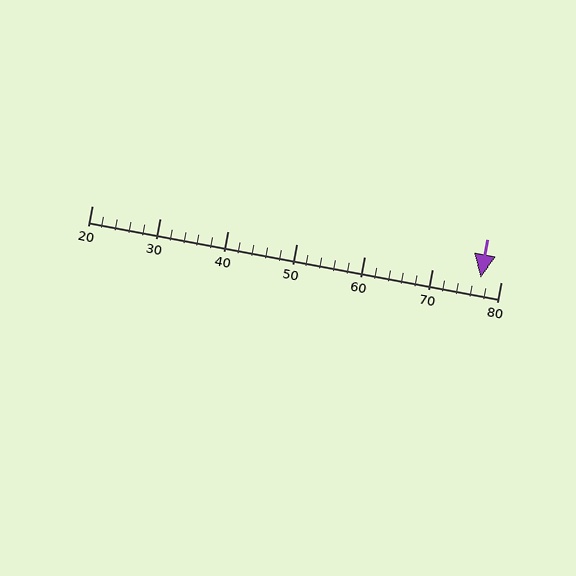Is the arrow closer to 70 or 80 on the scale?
The arrow is closer to 80.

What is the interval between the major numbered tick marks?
The major tick marks are spaced 10 units apart.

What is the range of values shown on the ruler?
The ruler shows values from 20 to 80.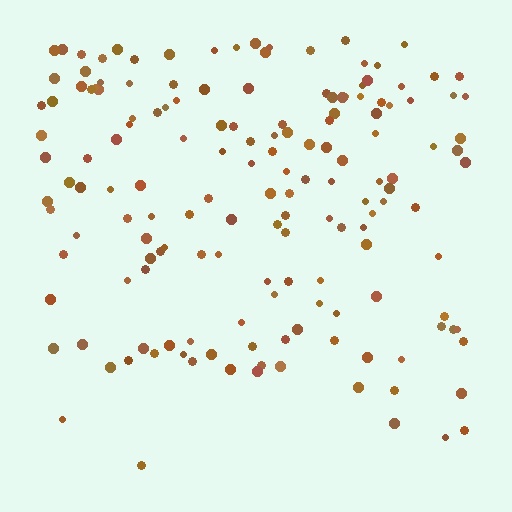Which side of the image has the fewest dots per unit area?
The bottom.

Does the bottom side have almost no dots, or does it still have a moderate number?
Still a moderate number, just noticeably fewer than the top.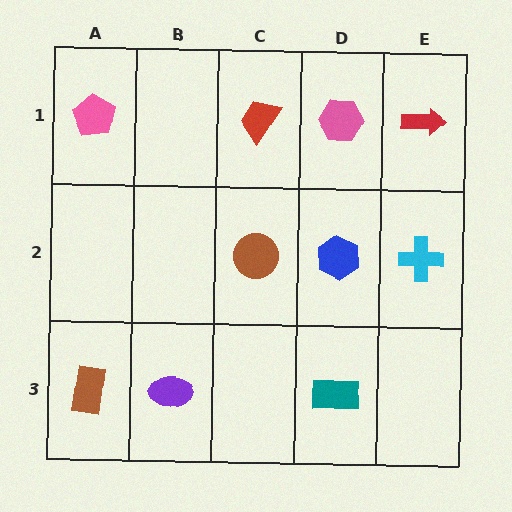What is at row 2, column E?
A cyan cross.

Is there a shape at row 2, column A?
No, that cell is empty.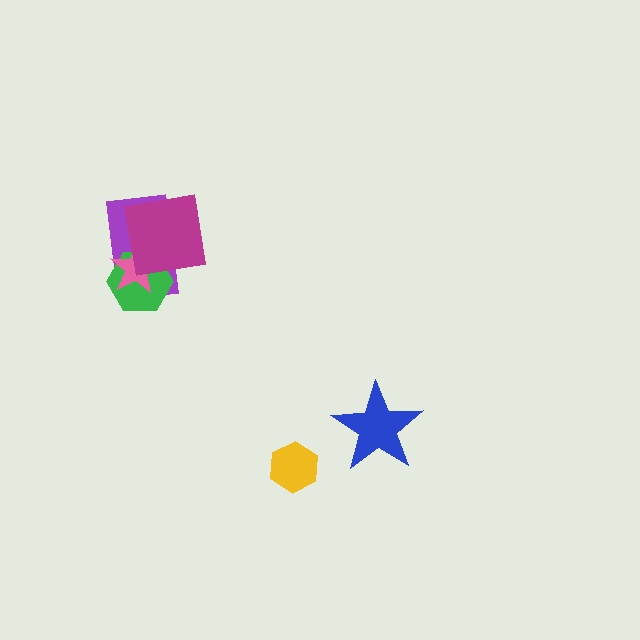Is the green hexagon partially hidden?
Yes, it is partially covered by another shape.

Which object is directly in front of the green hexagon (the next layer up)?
The pink star is directly in front of the green hexagon.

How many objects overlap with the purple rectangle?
3 objects overlap with the purple rectangle.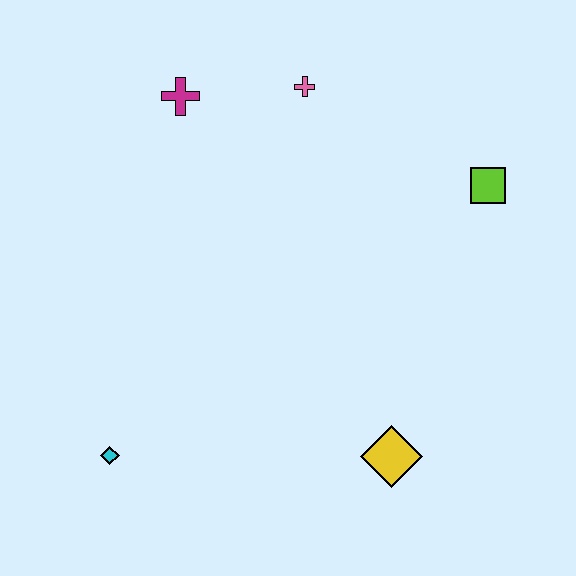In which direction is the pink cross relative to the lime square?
The pink cross is to the left of the lime square.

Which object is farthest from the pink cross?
The cyan diamond is farthest from the pink cross.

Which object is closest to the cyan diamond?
The yellow diamond is closest to the cyan diamond.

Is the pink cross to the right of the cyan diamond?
Yes